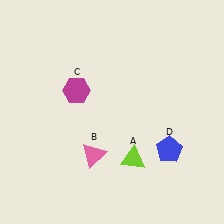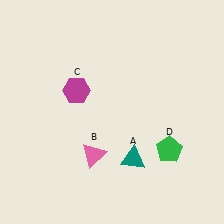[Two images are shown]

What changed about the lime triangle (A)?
In Image 1, A is lime. In Image 2, it changed to teal.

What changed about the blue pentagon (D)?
In Image 1, D is blue. In Image 2, it changed to green.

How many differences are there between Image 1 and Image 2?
There are 2 differences between the two images.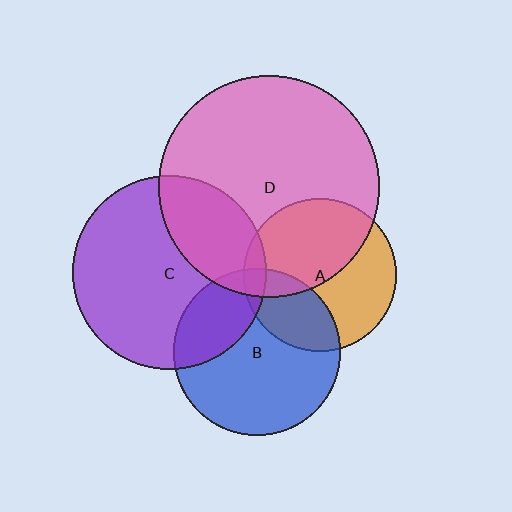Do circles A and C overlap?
Yes.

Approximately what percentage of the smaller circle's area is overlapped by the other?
Approximately 5%.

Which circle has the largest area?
Circle D (pink).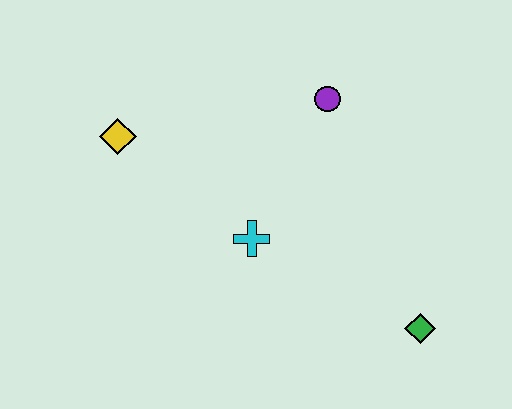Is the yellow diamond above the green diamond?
Yes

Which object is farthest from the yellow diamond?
The green diamond is farthest from the yellow diamond.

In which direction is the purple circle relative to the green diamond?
The purple circle is above the green diamond.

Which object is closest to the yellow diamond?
The cyan cross is closest to the yellow diamond.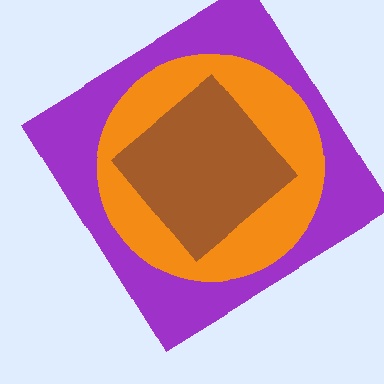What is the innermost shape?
The brown diamond.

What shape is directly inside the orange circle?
The brown diamond.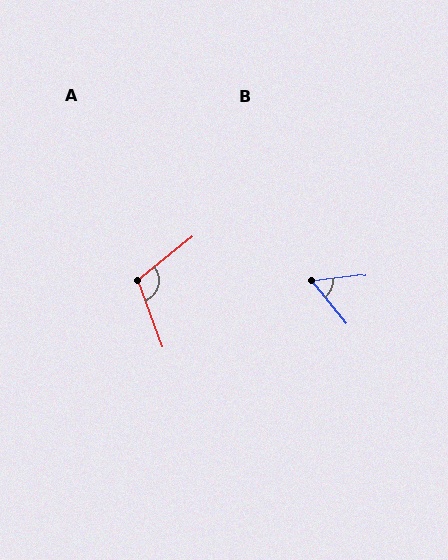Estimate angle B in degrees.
Approximately 57 degrees.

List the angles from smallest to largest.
B (57°), A (108°).